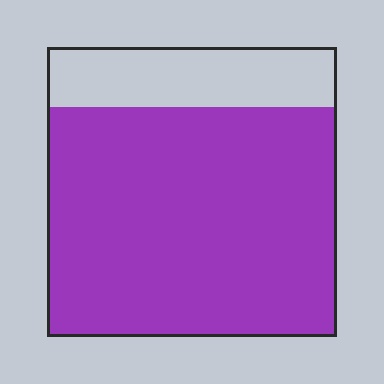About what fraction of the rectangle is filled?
About four fifths (4/5).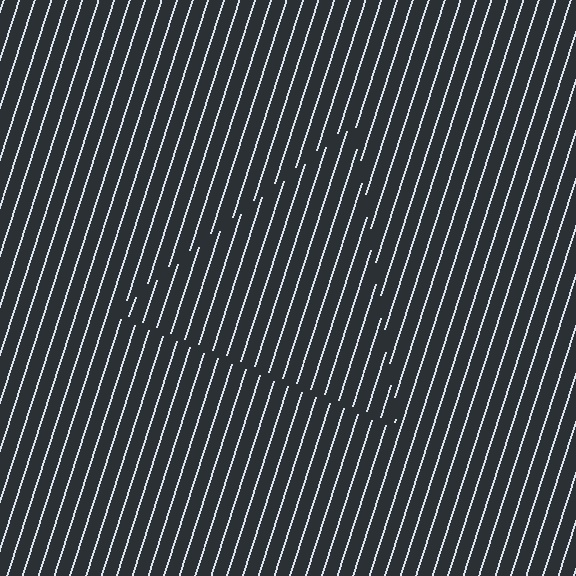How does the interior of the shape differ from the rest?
The interior of the shape contains the same grating, shifted by half a period — the contour is defined by the phase discontinuity where line-ends from the inner and outer gratings abut.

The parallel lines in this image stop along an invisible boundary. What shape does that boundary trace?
An illusory triangle. The interior of the shape contains the same grating, shifted by half a period — the contour is defined by the phase discontinuity where line-ends from the inner and outer gratings abut.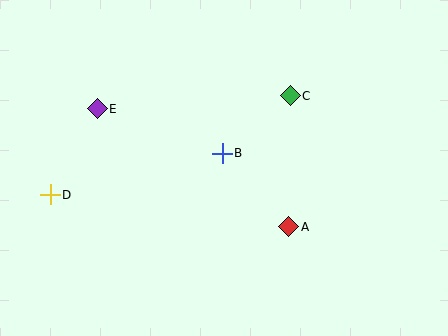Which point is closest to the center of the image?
Point B at (222, 153) is closest to the center.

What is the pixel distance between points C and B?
The distance between C and B is 89 pixels.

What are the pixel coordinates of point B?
Point B is at (222, 153).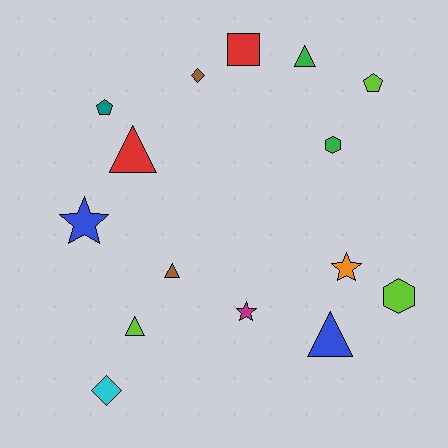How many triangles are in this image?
There are 5 triangles.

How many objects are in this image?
There are 15 objects.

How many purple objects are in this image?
There are no purple objects.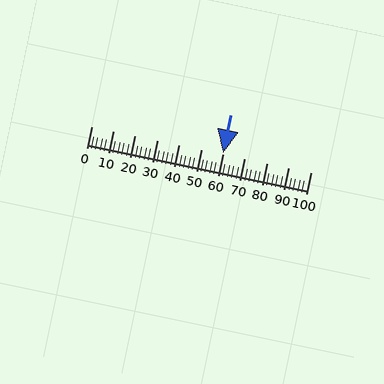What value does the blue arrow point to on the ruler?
The blue arrow points to approximately 60.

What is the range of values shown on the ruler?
The ruler shows values from 0 to 100.